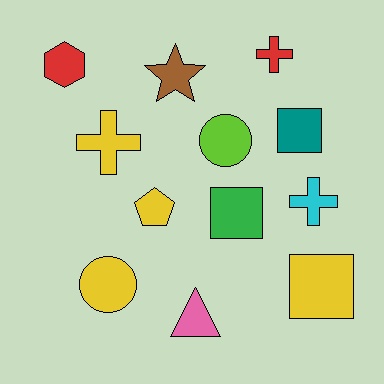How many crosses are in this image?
There are 3 crosses.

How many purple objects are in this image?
There are no purple objects.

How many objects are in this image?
There are 12 objects.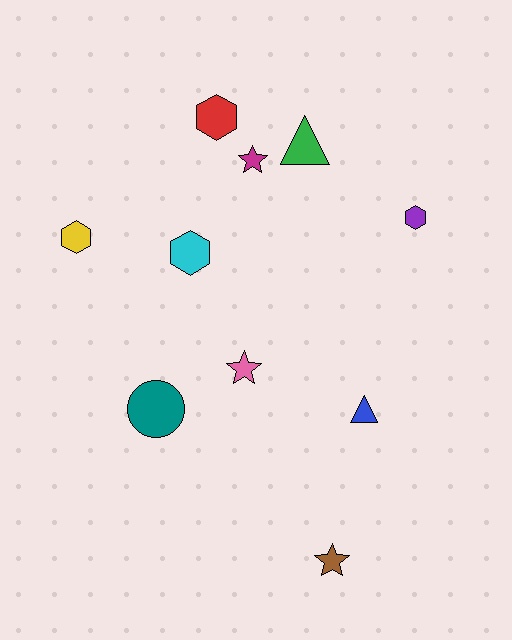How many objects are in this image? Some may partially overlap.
There are 10 objects.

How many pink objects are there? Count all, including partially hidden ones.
There is 1 pink object.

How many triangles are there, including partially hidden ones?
There are 2 triangles.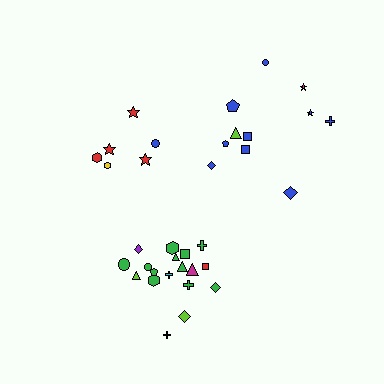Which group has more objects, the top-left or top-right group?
The top-right group.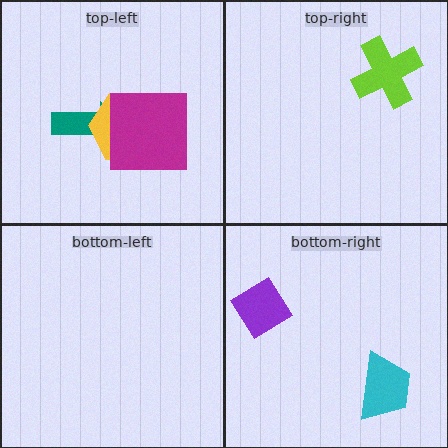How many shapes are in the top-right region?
1.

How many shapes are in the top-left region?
3.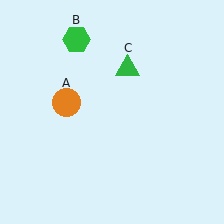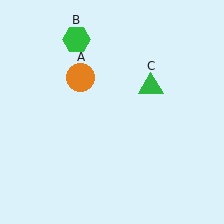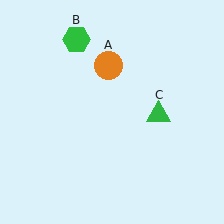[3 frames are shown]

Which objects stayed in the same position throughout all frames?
Green hexagon (object B) remained stationary.